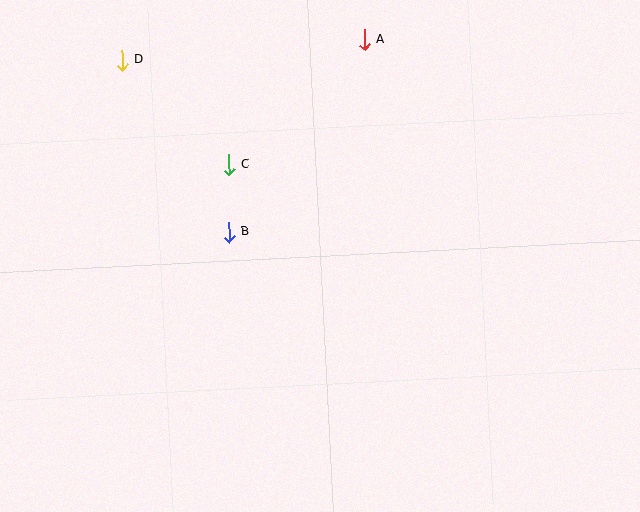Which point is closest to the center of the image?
Point B at (229, 232) is closest to the center.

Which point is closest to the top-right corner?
Point A is closest to the top-right corner.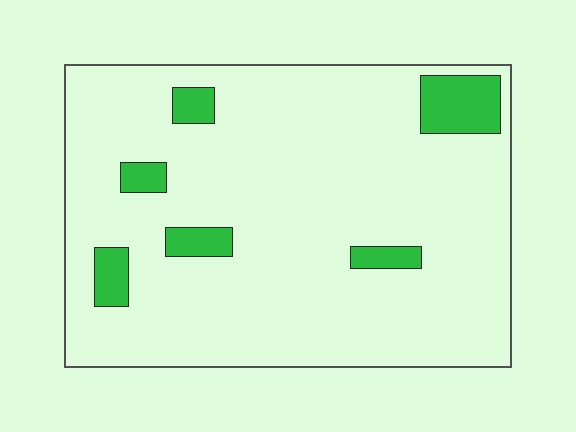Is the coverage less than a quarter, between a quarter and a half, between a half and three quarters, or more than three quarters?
Less than a quarter.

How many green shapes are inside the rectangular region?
6.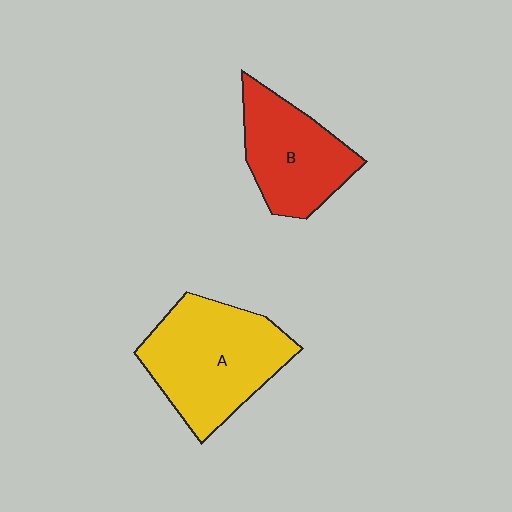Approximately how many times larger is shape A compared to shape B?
Approximately 1.4 times.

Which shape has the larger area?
Shape A (yellow).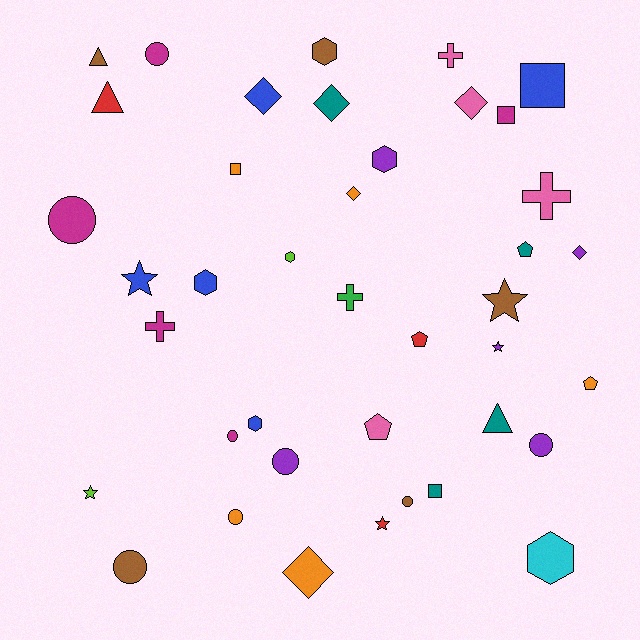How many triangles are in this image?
There are 3 triangles.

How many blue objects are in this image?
There are 5 blue objects.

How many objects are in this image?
There are 40 objects.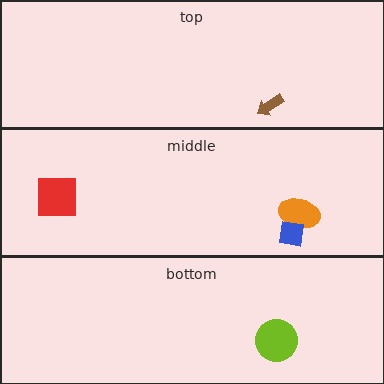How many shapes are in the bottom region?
1.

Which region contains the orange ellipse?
The middle region.